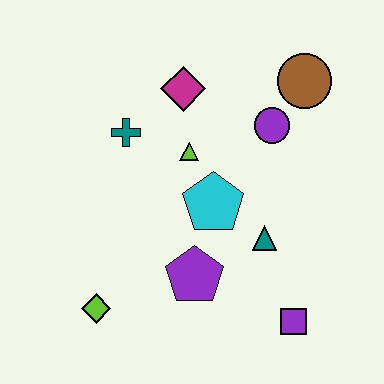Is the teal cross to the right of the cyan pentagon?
No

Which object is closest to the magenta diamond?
The lime triangle is closest to the magenta diamond.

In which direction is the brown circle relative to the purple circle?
The brown circle is above the purple circle.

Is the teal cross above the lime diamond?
Yes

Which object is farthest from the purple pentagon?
The brown circle is farthest from the purple pentagon.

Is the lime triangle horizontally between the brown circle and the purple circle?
No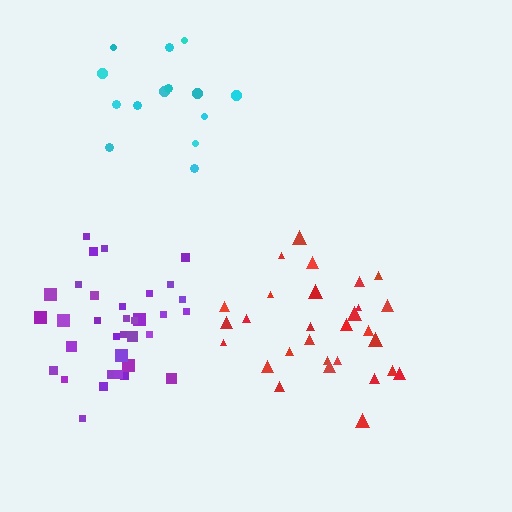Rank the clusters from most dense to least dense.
purple, red, cyan.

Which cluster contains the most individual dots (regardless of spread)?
Purple (34).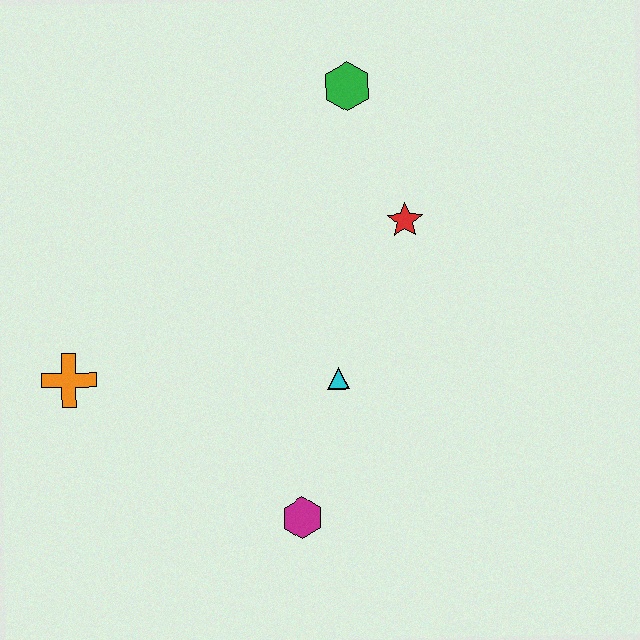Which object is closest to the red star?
The green hexagon is closest to the red star.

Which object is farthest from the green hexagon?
The magenta hexagon is farthest from the green hexagon.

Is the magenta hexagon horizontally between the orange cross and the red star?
Yes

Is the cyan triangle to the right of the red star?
No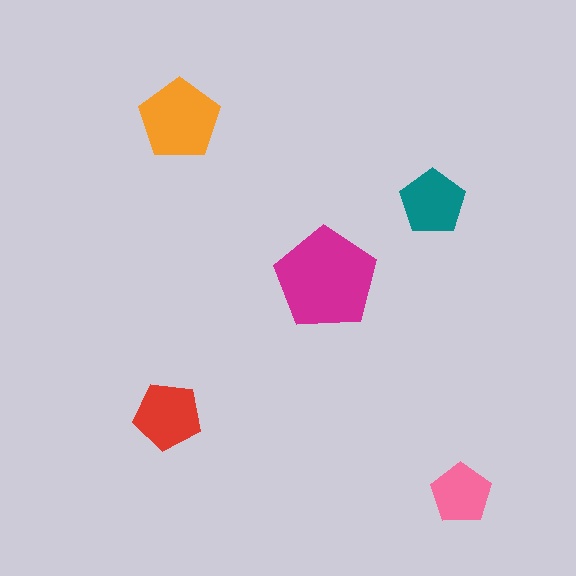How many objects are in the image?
There are 5 objects in the image.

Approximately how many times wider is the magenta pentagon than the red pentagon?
About 1.5 times wider.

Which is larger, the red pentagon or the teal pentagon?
The red one.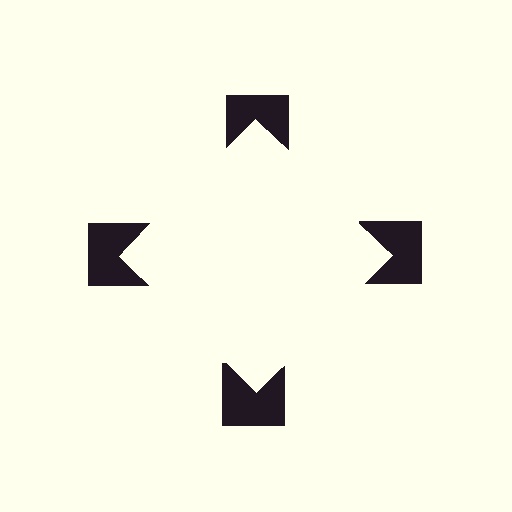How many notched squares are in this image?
There are 4 — one at each vertex of the illusory square.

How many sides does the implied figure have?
4 sides.